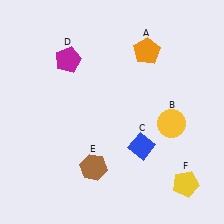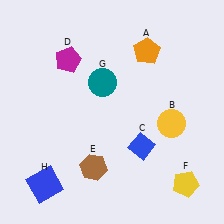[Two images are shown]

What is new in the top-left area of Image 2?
A teal circle (G) was added in the top-left area of Image 2.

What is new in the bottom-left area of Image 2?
A blue square (H) was added in the bottom-left area of Image 2.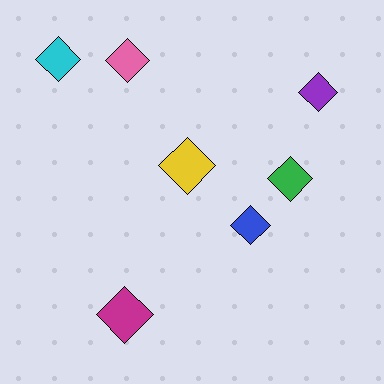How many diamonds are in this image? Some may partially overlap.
There are 7 diamonds.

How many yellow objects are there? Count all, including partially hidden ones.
There is 1 yellow object.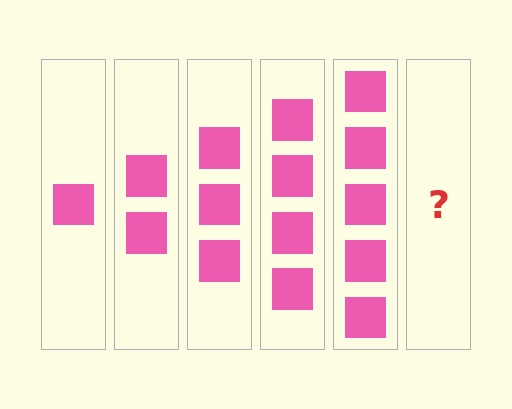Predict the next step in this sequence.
The next step is 6 squares.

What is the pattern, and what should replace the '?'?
The pattern is that each step adds one more square. The '?' should be 6 squares.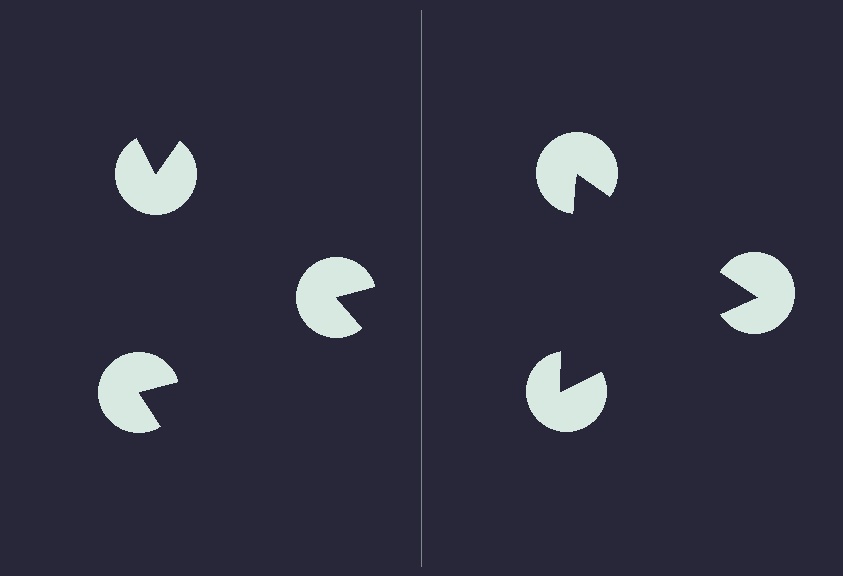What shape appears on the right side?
An illusory triangle.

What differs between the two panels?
The pac-man discs are positioned identically on both sides; only the wedge orientations differ. On the right they align to a triangle; on the left they are misaligned.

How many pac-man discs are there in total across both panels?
6 — 3 on each side.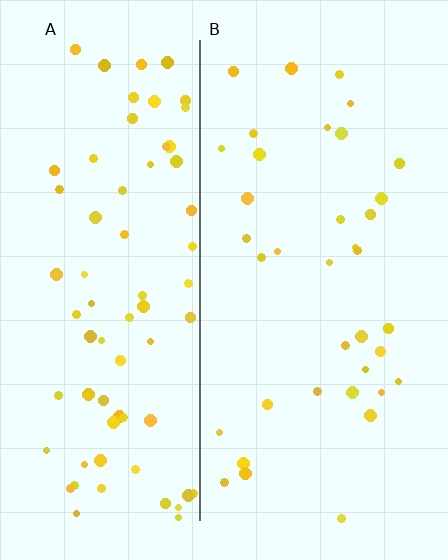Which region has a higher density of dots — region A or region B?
A (the left).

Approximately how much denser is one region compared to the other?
Approximately 2.0× — region A over region B.